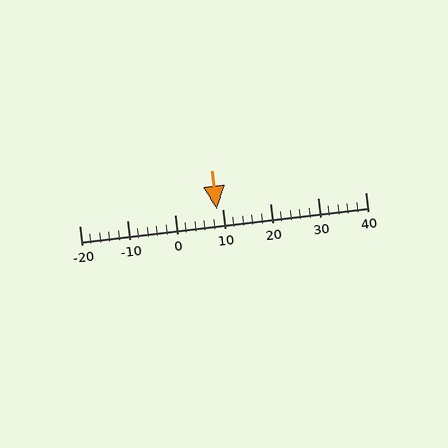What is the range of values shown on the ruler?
The ruler shows values from -20 to 40.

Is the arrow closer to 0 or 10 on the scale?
The arrow is closer to 10.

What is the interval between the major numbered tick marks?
The major tick marks are spaced 10 units apart.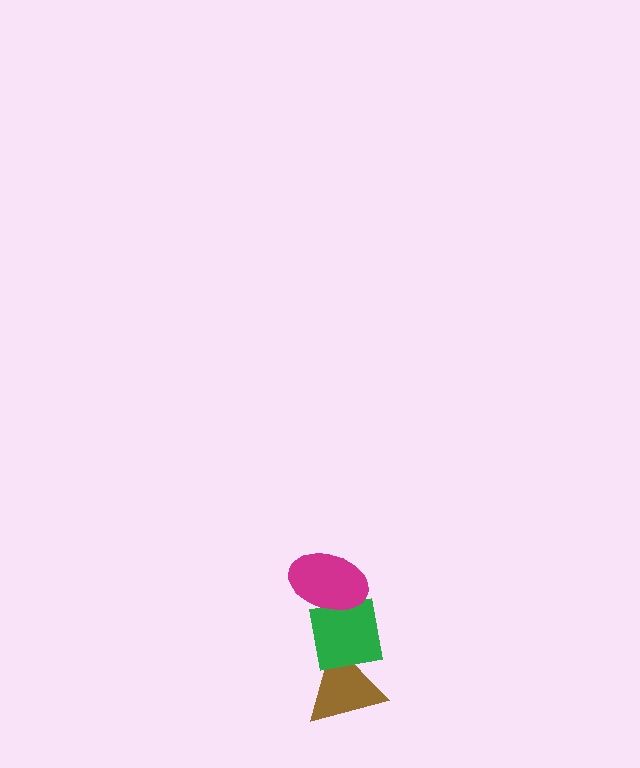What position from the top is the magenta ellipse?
The magenta ellipse is 1st from the top.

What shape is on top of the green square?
The magenta ellipse is on top of the green square.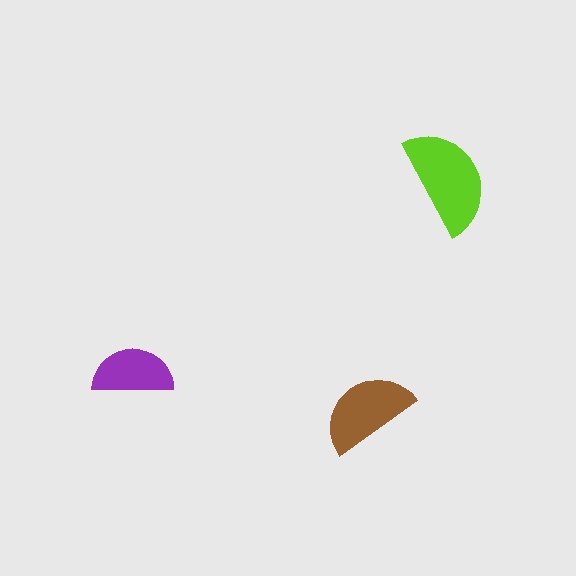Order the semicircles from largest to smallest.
the lime one, the brown one, the purple one.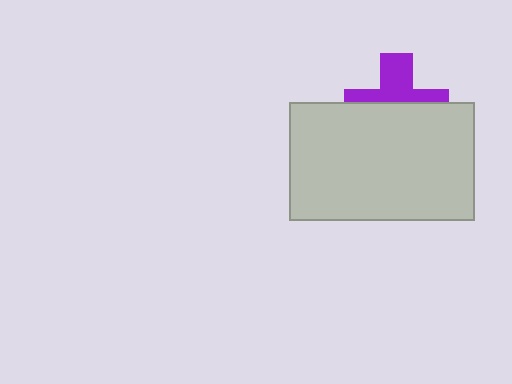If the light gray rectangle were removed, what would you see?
You would see the complete purple cross.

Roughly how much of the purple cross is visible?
A small part of it is visible (roughly 42%).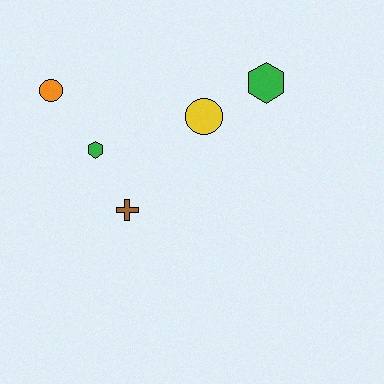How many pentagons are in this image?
There are no pentagons.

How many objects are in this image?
There are 5 objects.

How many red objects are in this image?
There are no red objects.